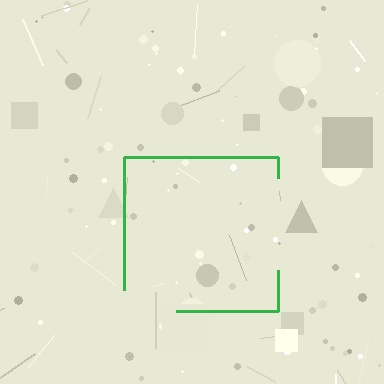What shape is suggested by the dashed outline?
The dashed outline suggests a square.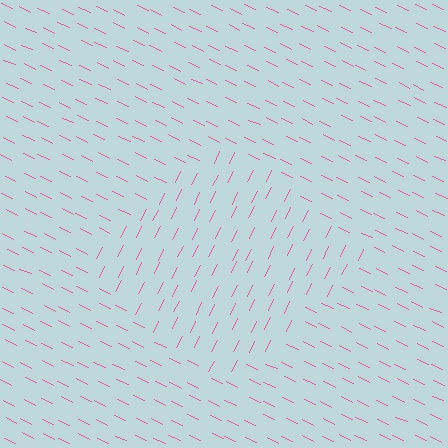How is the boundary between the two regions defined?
The boundary is defined purely by a change in line orientation (approximately 89 degrees difference). All lines are the same color and thickness.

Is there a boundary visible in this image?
Yes, there is a texture boundary formed by a change in line orientation.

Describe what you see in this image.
The image is filled with small pink line segments. A diamond region in the image has lines oriented differently from the surrounding lines, creating a visible texture boundary.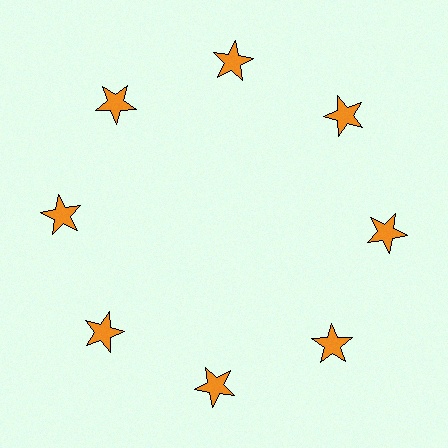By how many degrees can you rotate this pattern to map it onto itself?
The pattern maps onto itself every 45 degrees of rotation.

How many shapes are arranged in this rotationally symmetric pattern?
There are 8 shapes, arranged in 8 groups of 1.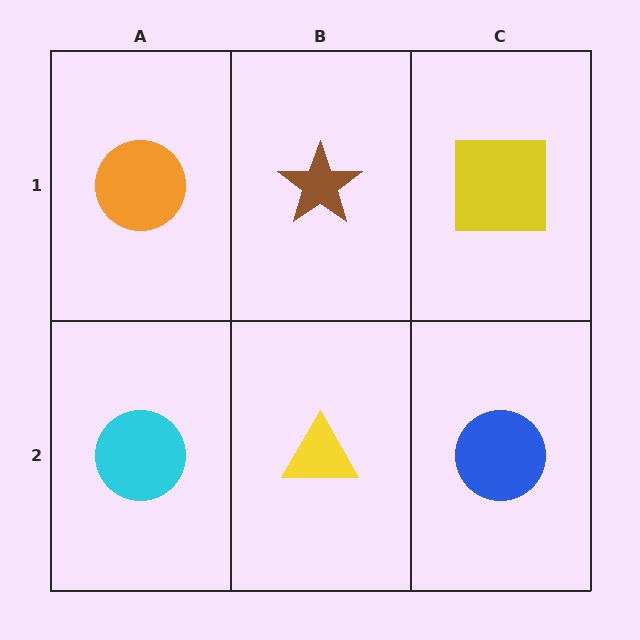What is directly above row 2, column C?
A yellow square.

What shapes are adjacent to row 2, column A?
An orange circle (row 1, column A), a yellow triangle (row 2, column B).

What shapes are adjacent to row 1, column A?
A cyan circle (row 2, column A), a brown star (row 1, column B).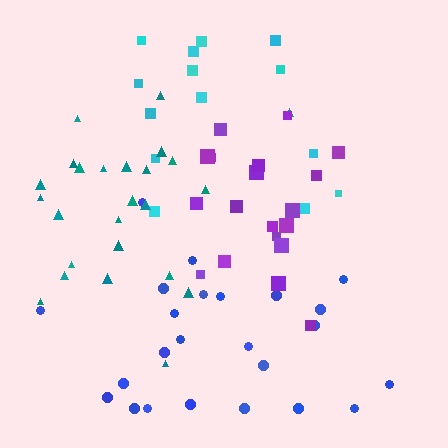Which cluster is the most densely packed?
Purple.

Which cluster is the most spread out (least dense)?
Cyan.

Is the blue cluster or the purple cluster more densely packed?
Purple.